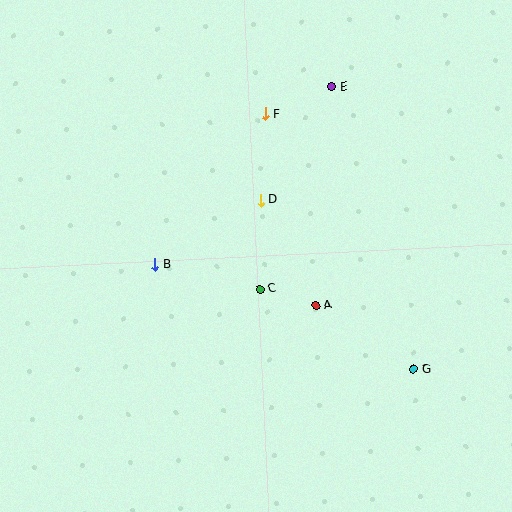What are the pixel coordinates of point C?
Point C is at (260, 289).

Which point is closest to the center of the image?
Point C at (260, 289) is closest to the center.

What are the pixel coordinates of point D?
Point D is at (261, 200).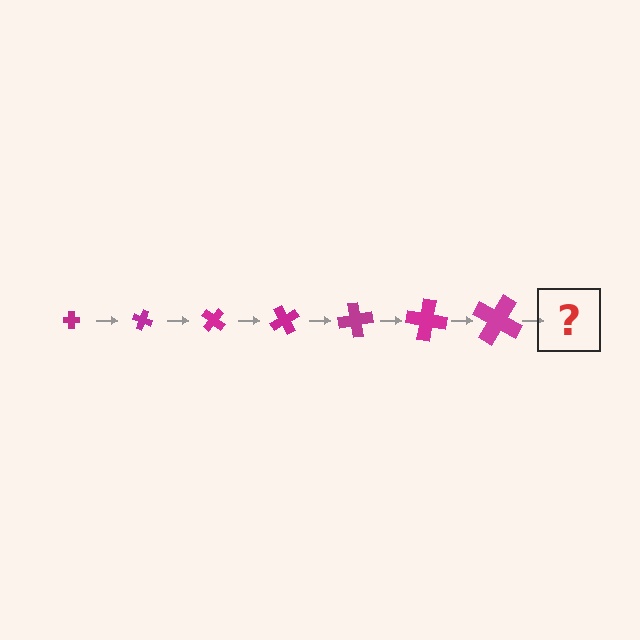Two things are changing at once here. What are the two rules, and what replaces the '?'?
The two rules are that the cross grows larger each step and it rotates 20 degrees each step. The '?' should be a cross, larger than the previous one and rotated 140 degrees from the start.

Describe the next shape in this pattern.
It should be a cross, larger than the previous one and rotated 140 degrees from the start.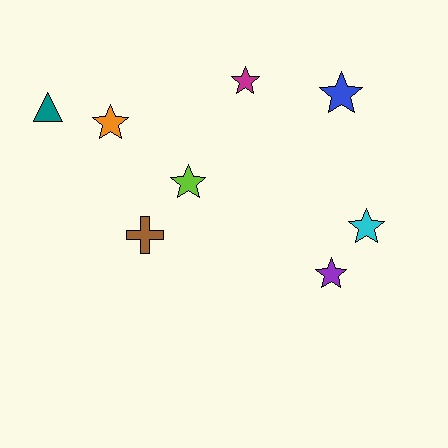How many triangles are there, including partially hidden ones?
There is 1 triangle.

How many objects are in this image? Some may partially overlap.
There are 8 objects.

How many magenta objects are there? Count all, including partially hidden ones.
There is 1 magenta object.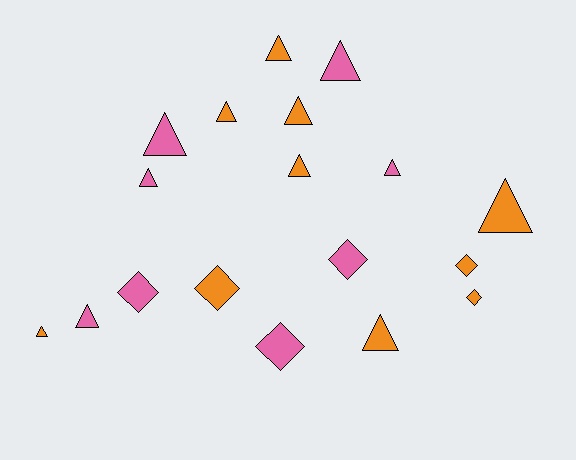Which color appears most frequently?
Orange, with 10 objects.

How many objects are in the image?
There are 18 objects.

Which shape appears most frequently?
Triangle, with 12 objects.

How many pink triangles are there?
There are 5 pink triangles.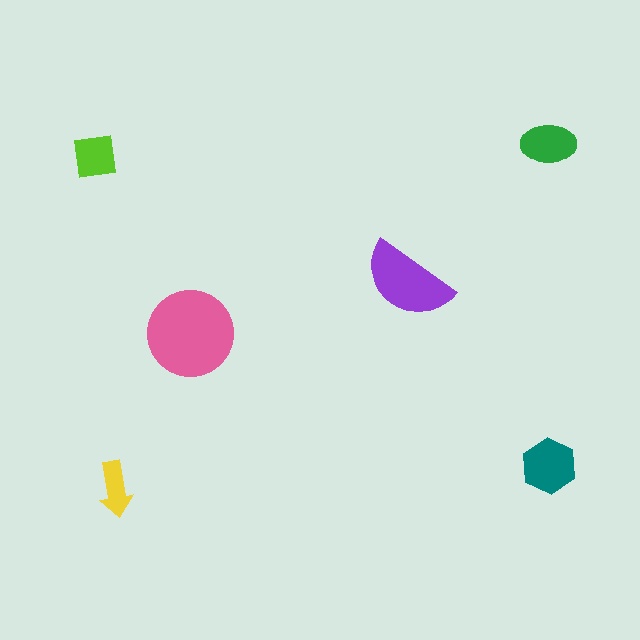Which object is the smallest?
The yellow arrow.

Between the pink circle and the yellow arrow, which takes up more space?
The pink circle.